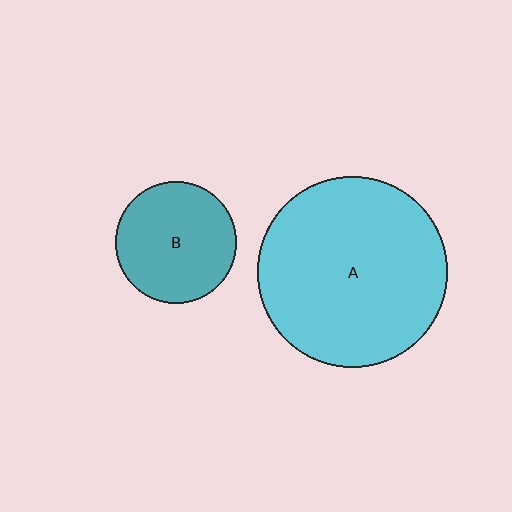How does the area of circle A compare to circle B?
Approximately 2.5 times.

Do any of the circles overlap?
No, none of the circles overlap.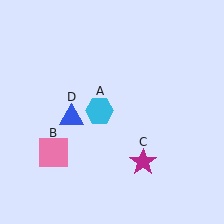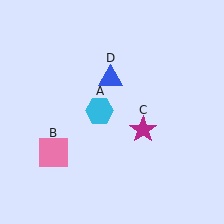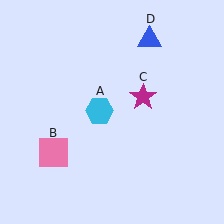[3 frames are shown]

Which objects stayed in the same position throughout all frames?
Cyan hexagon (object A) and pink square (object B) remained stationary.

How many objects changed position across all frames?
2 objects changed position: magenta star (object C), blue triangle (object D).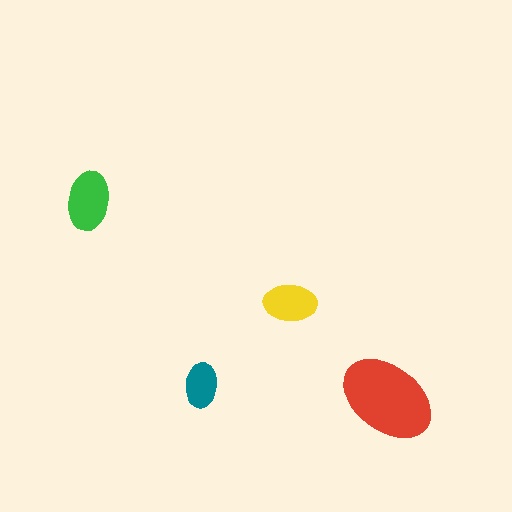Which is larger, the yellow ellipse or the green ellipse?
The green one.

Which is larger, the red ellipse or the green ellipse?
The red one.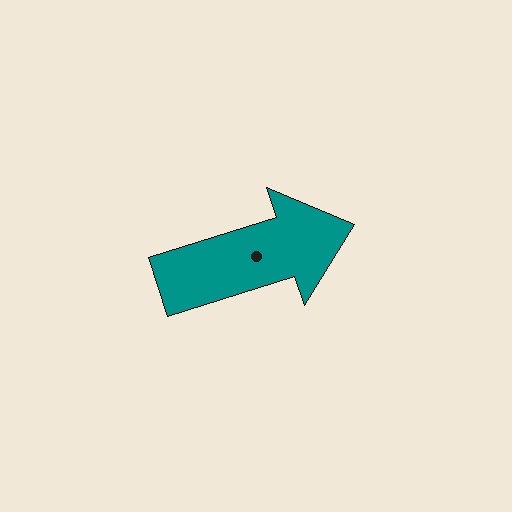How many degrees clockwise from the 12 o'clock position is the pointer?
Approximately 72 degrees.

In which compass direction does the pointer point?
East.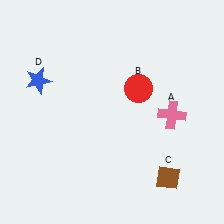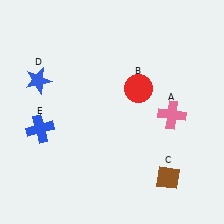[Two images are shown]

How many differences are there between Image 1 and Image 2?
There is 1 difference between the two images.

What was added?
A blue cross (E) was added in Image 2.